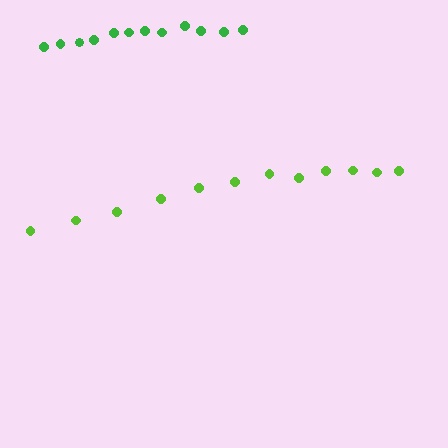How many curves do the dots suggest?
There are 2 distinct paths.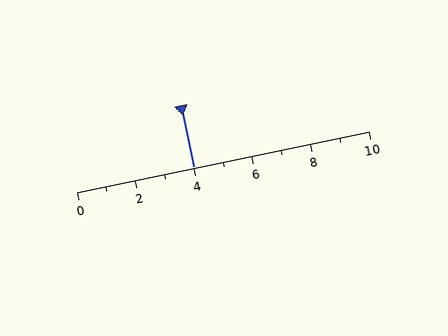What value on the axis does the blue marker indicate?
The marker indicates approximately 4.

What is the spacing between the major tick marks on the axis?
The major ticks are spaced 2 apart.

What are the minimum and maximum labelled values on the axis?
The axis runs from 0 to 10.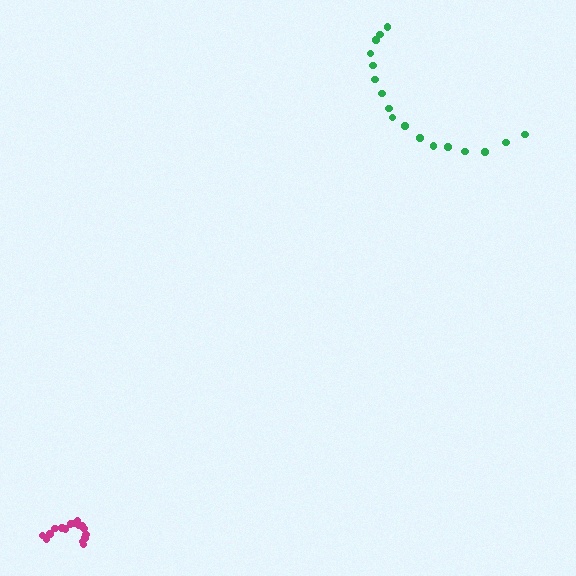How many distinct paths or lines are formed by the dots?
There are 2 distinct paths.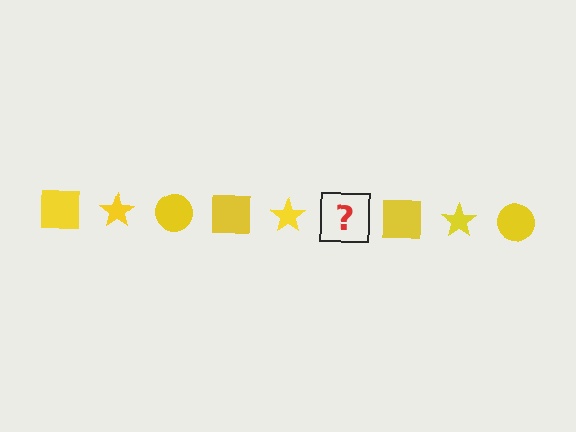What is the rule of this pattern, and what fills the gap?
The rule is that the pattern cycles through square, star, circle shapes in yellow. The gap should be filled with a yellow circle.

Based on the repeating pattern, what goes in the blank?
The blank should be a yellow circle.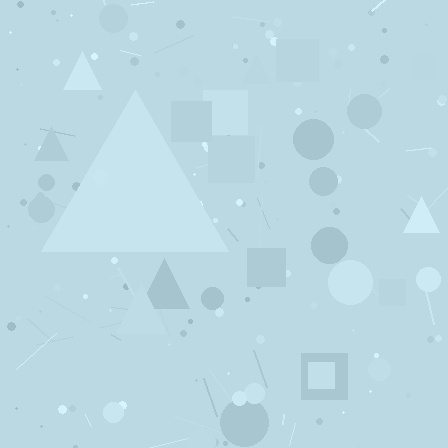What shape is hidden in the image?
A triangle is hidden in the image.